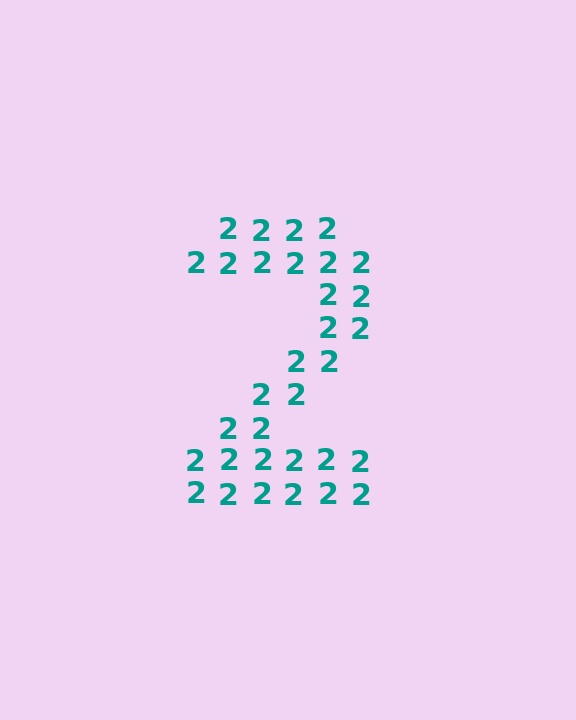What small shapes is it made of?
It is made of small digit 2's.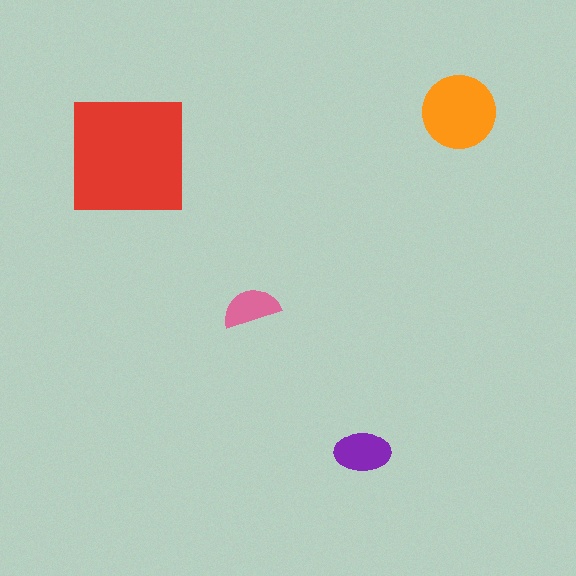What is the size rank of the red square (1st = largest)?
1st.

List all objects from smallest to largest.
The pink semicircle, the purple ellipse, the orange circle, the red square.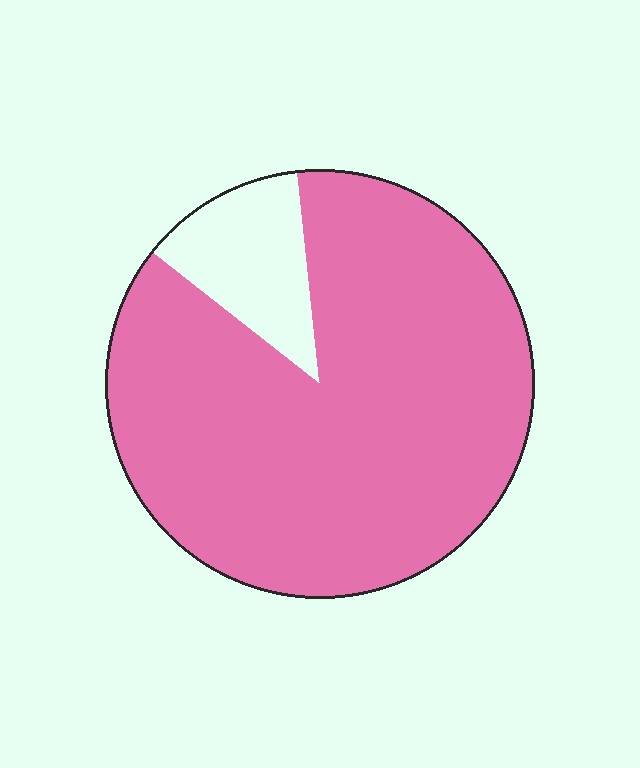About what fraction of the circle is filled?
About seven eighths (7/8).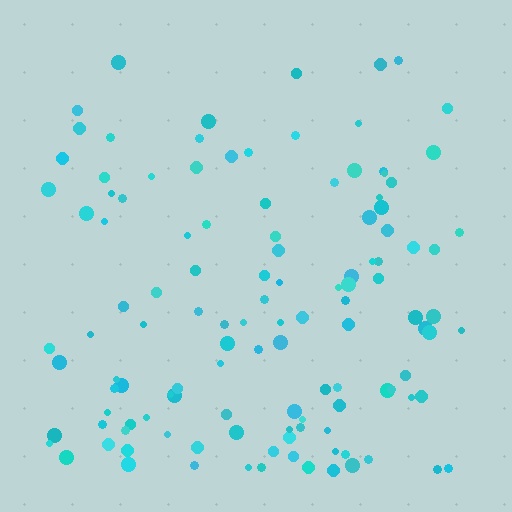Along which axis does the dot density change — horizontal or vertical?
Vertical.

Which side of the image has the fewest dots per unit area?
The top.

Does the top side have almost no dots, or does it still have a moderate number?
Still a moderate number, just noticeably fewer than the bottom.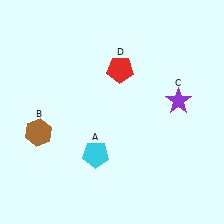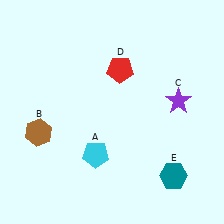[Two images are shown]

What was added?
A teal hexagon (E) was added in Image 2.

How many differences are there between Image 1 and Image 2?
There is 1 difference between the two images.